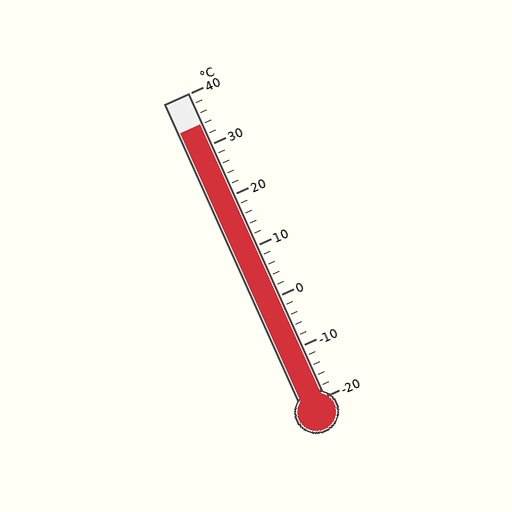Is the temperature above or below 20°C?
The temperature is above 20°C.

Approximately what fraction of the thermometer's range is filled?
The thermometer is filled to approximately 90% of its range.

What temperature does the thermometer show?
The thermometer shows approximately 34°C.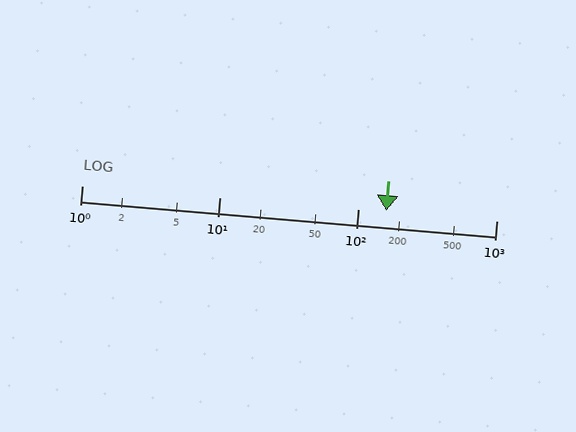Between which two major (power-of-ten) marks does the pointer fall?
The pointer is between 100 and 1000.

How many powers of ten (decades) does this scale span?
The scale spans 3 decades, from 1 to 1000.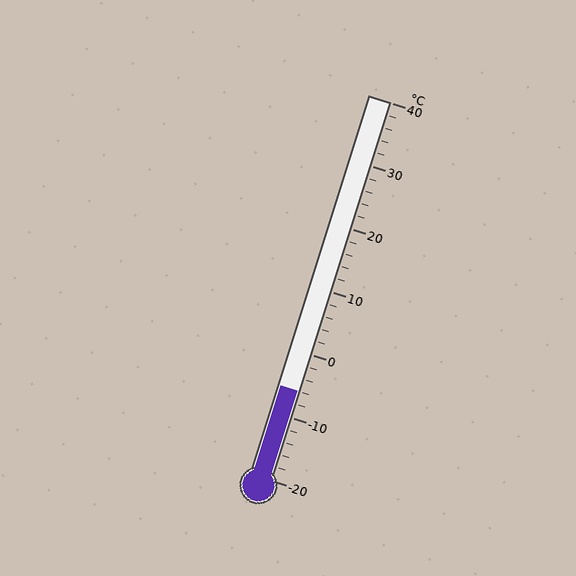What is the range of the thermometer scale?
The thermometer scale ranges from -20°C to 40°C.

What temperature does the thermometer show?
The thermometer shows approximately -6°C.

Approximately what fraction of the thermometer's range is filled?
The thermometer is filled to approximately 25% of its range.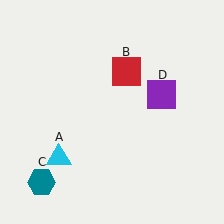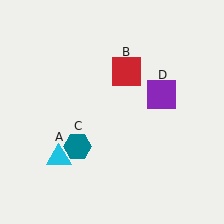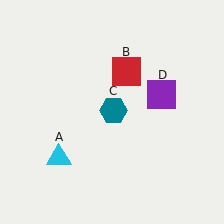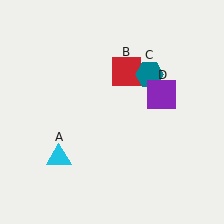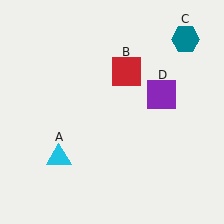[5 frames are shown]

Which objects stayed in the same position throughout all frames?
Cyan triangle (object A) and red square (object B) and purple square (object D) remained stationary.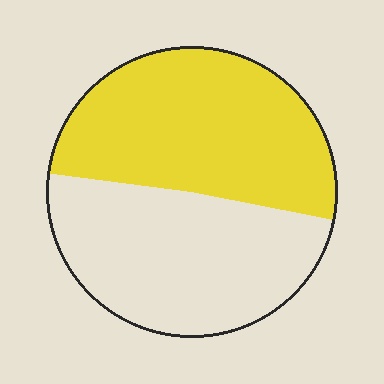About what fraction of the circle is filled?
About one half (1/2).